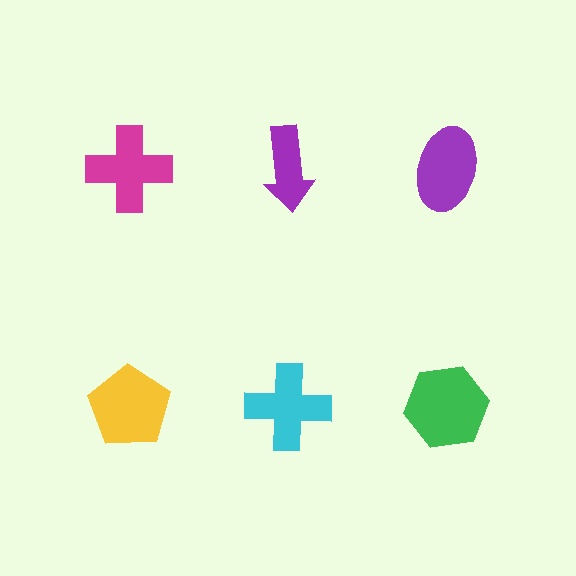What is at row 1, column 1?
A magenta cross.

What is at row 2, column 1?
A yellow pentagon.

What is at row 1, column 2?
A purple arrow.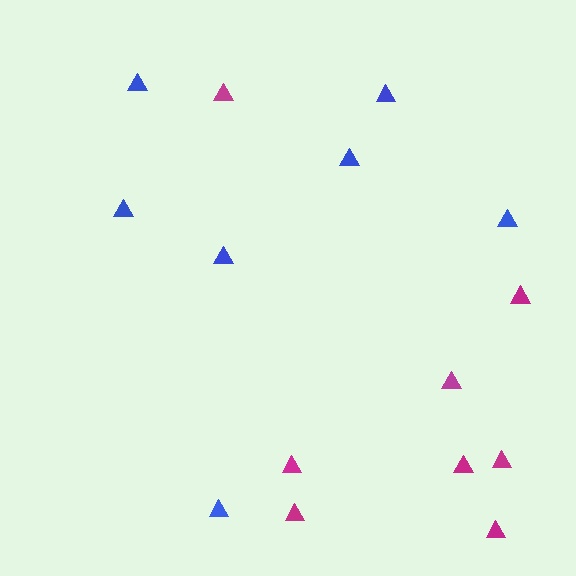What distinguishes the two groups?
There are 2 groups: one group of blue triangles (7) and one group of magenta triangles (8).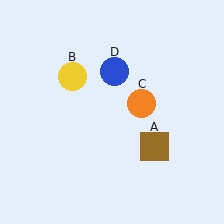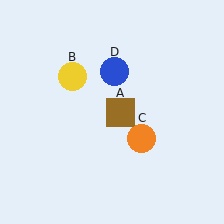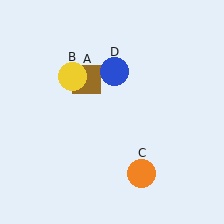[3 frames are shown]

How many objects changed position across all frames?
2 objects changed position: brown square (object A), orange circle (object C).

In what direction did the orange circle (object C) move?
The orange circle (object C) moved down.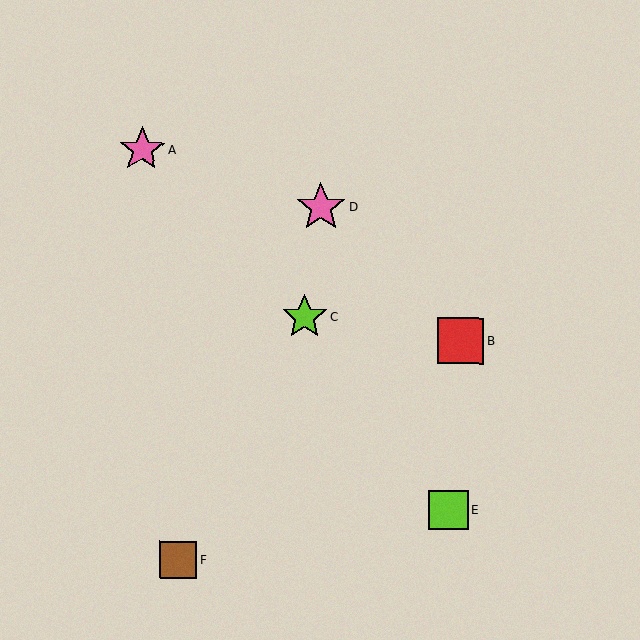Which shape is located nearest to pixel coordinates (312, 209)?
The pink star (labeled D) at (321, 207) is nearest to that location.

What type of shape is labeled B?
Shape B is a red square.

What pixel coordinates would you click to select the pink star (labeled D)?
Click at (321, 207) to select the pink star D.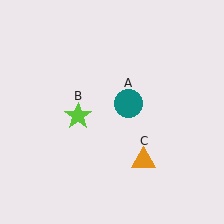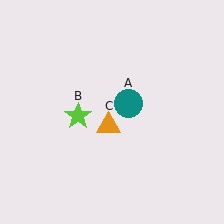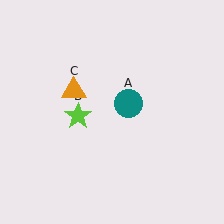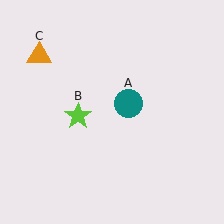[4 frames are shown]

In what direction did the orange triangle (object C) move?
The orange triangle (object C) moved up and to the left.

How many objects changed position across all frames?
1 object changed position: orange triangle (object C).